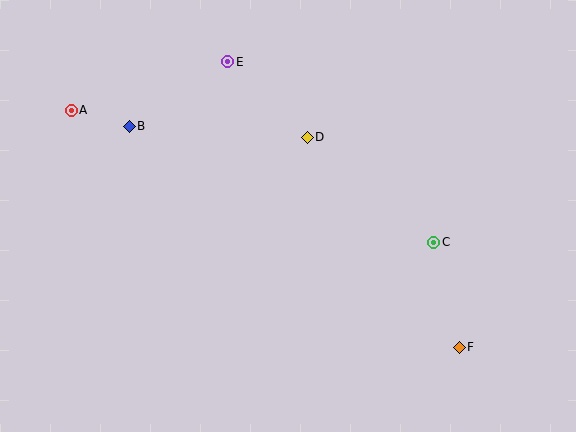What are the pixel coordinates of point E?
Point E is at (228, 62).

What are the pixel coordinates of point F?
Point F is at (459, 347).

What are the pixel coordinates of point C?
Point C is at (434, 242).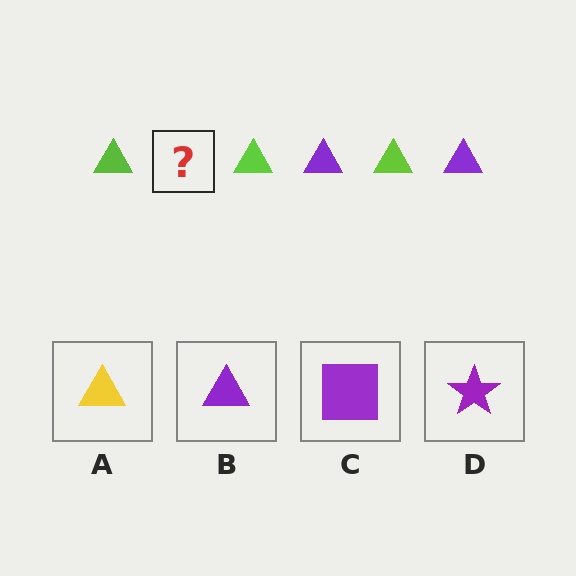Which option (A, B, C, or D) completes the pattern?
B.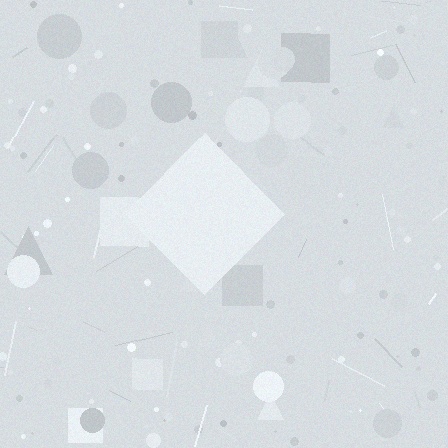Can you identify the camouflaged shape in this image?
The camouflaged shape is a diamond.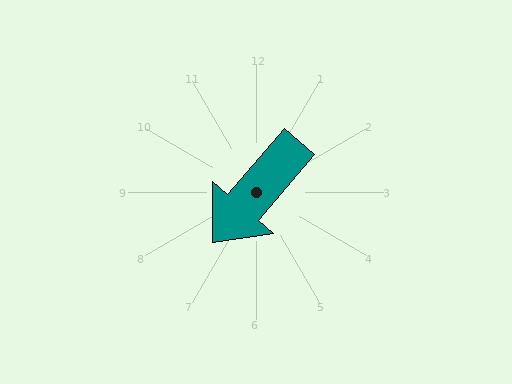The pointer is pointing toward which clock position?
Roughly 7 o'clock.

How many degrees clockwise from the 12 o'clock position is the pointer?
Approximately 220 degrees.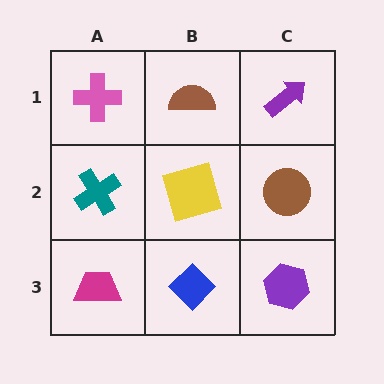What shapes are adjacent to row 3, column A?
A teal cross (row 2, column A), a blue diamond (row 3, column B).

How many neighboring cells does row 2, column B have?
4.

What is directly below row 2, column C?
A purple hexagon.